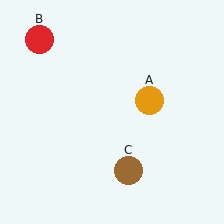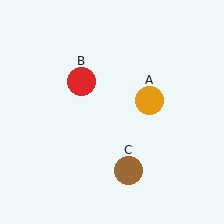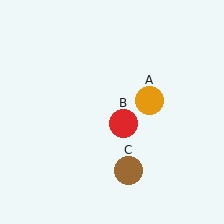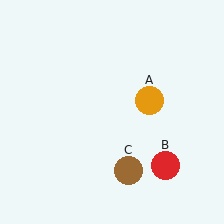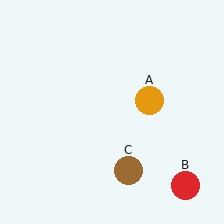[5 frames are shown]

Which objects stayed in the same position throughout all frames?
Orange circle (object A) and brown circle (object C) remained stationary.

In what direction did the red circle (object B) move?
The red circle (object B) moved down and to the right.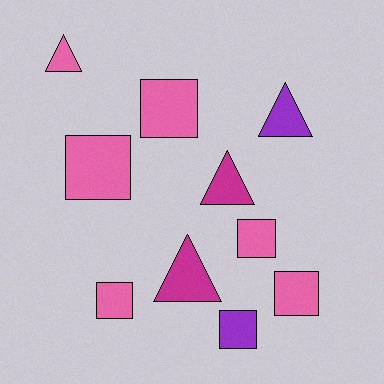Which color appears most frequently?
Pink, with 6 objects.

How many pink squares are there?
There are 5 pink squares.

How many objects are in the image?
There are 10 objects.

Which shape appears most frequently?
Square, with 6 objects.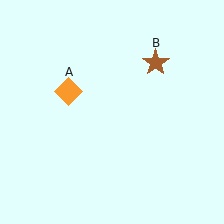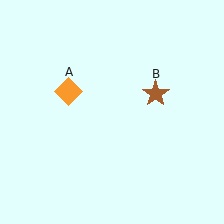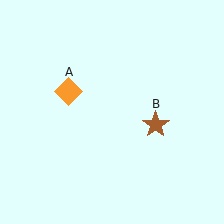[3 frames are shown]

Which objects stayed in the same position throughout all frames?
Orange diamond (object A) remained stationary.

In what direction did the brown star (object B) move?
The brown star (object B) moved down.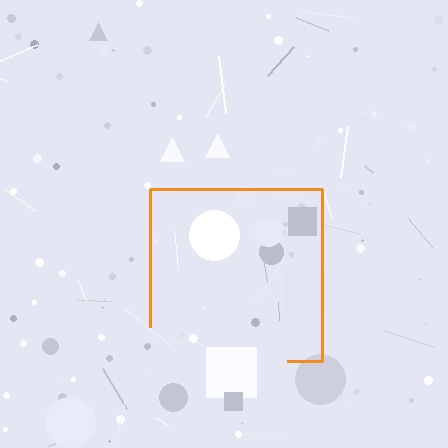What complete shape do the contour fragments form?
The contour fragments form a square.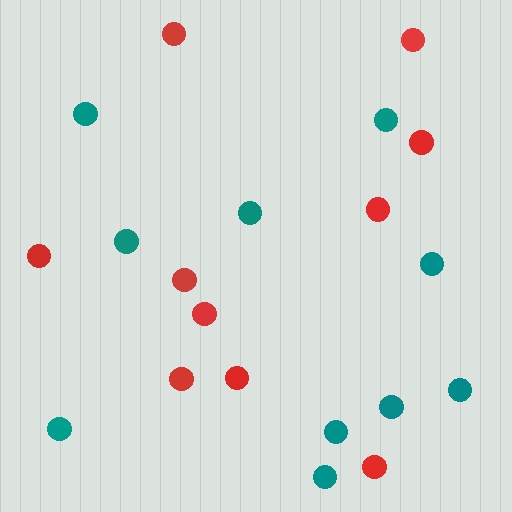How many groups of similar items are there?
There are 2 groups: one group of red circles (10) and one group of teal circles (10).